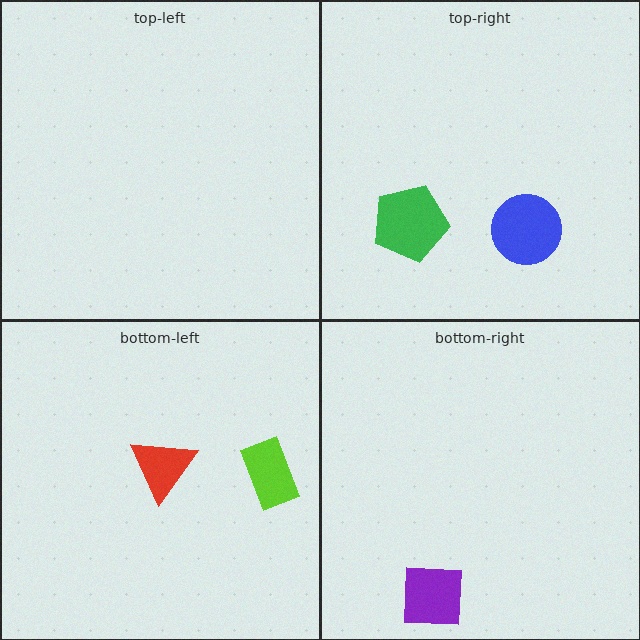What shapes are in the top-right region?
The green pentagon, the blue circle.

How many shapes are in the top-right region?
2.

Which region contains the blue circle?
The top-right region.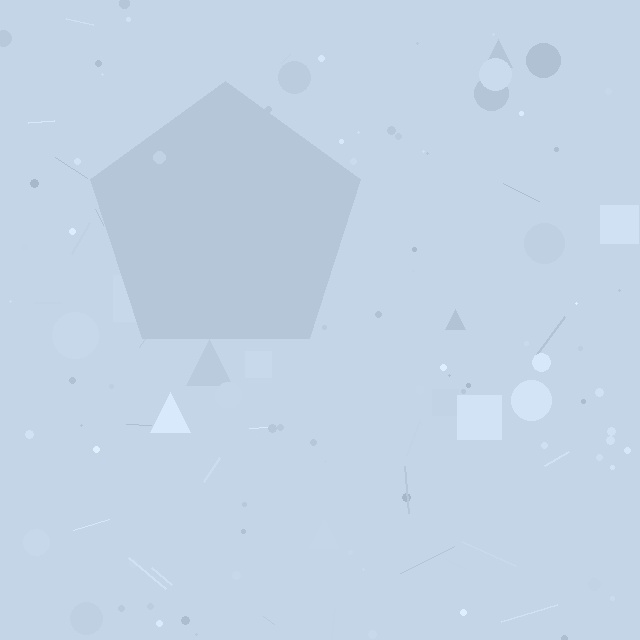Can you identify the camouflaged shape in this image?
The camouflaged shape is a pentagon.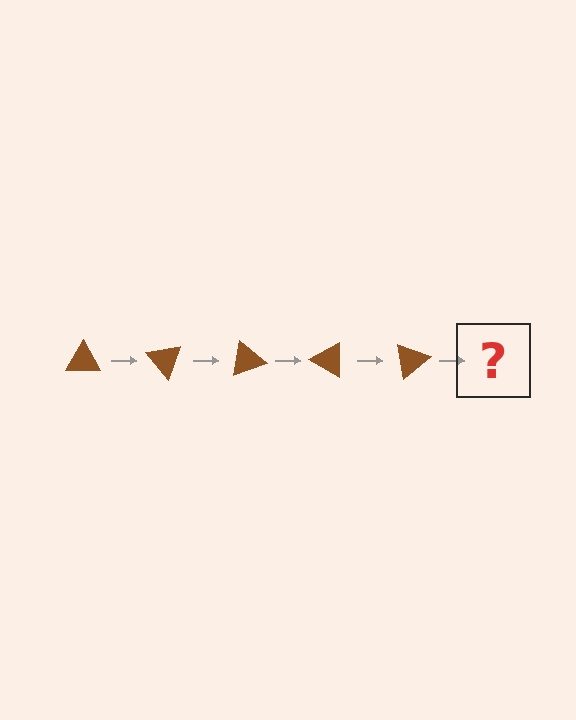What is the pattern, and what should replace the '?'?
The pattern is that the triangle rotates 50 degrees each step. The '?' should be a brown triangle rotated 250 degrees.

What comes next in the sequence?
The next element should be a brown triangle rotated 250 degrees.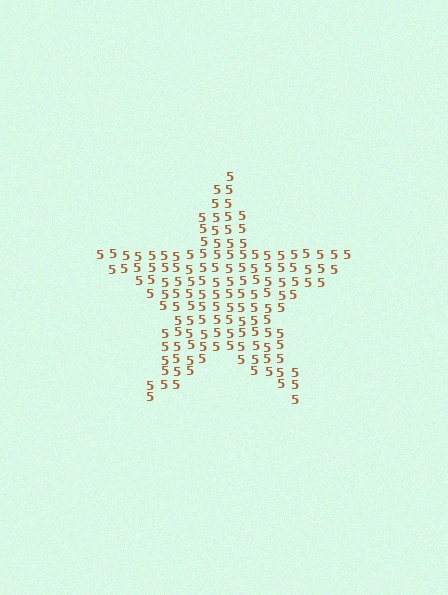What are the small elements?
The small elements are digit 5's.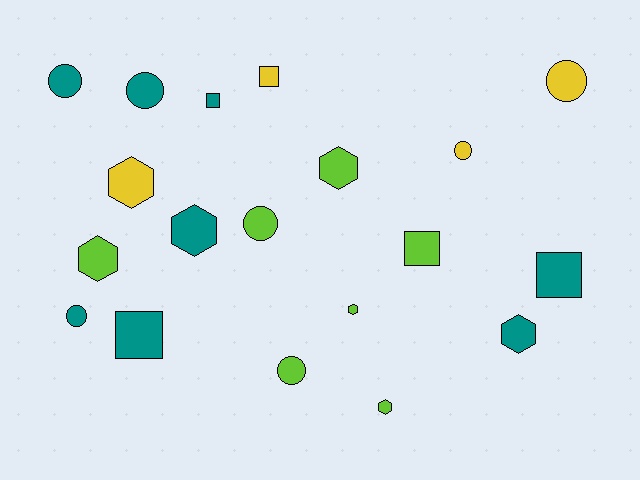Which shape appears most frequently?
Hexagon, with 7 objects.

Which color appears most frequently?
Teal, with 8 objects.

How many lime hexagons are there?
There are 4 lime hexagons.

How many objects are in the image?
There are 19 objects.